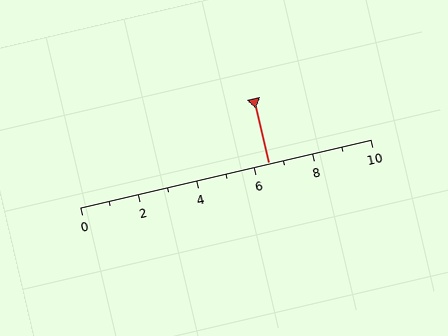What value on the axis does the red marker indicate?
The marker indicates approximately 6.5.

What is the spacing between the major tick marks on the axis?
The major ticks are spaced 2 apart.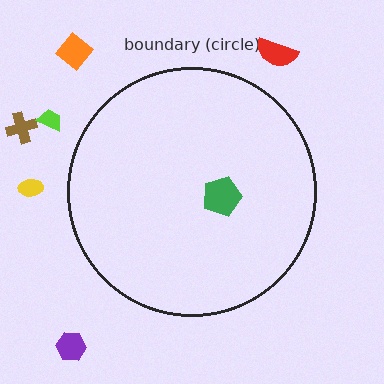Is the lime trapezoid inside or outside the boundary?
Outside.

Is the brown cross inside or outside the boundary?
Outside.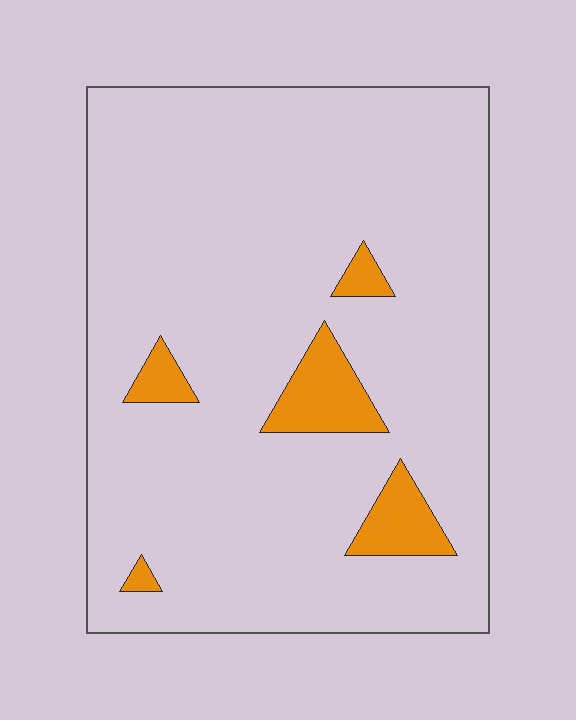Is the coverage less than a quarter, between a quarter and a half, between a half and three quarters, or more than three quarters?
Less than a quarter.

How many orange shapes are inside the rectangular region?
5.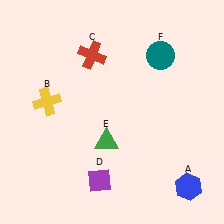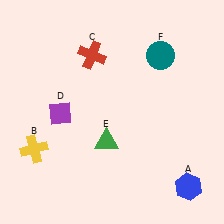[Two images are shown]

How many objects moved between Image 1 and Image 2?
2 objects moved between the two images.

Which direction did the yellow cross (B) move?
The yellow cross (B) moved down.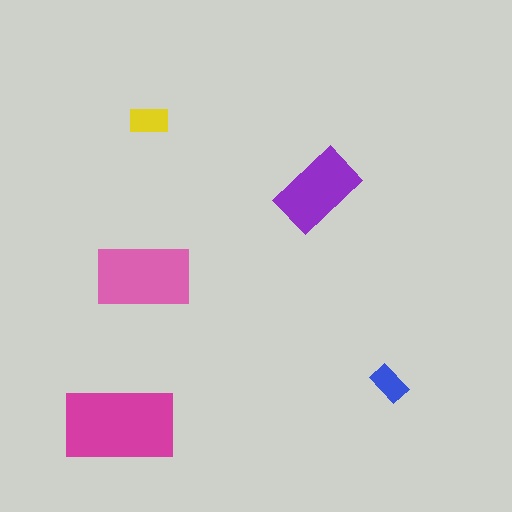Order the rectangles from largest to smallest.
the magenta one, the pink one, the purple one, the yellow one, the blue one.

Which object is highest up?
The yellow rectangle is topmost.